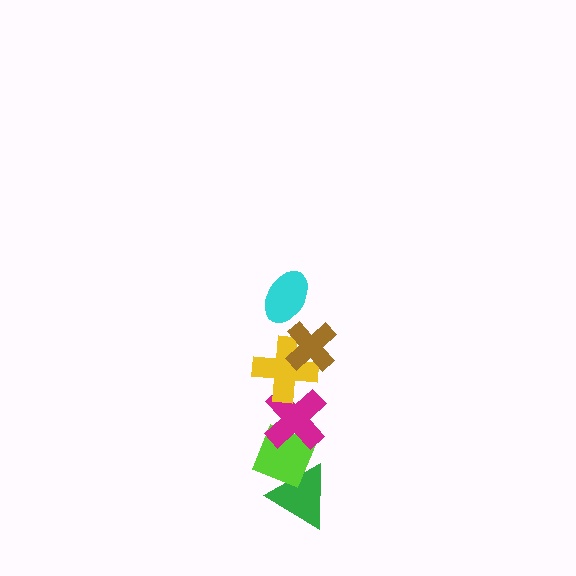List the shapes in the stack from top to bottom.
From top to bottom: the cyan ellipse, the brown cross, the yellow cross, the magenta cross, the lime diamond, the green triangle.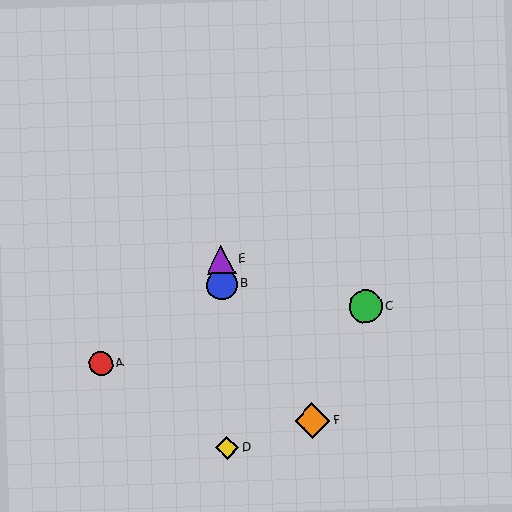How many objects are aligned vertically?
3 objects (B, D, E) are aligned vertically.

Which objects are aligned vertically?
Objects B, D, E are aligned vertically.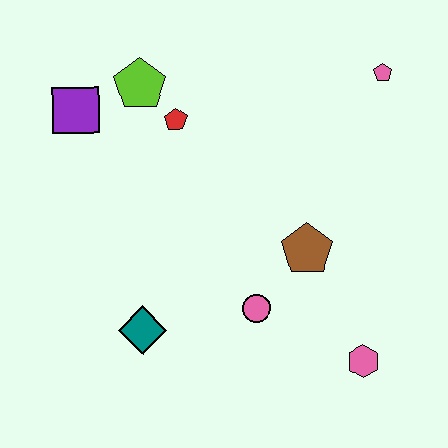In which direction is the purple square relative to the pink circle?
The purple square is above the pink circle.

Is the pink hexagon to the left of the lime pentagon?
No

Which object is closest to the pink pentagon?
The brown pentagon is closest to the pink pentagon.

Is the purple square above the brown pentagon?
Yes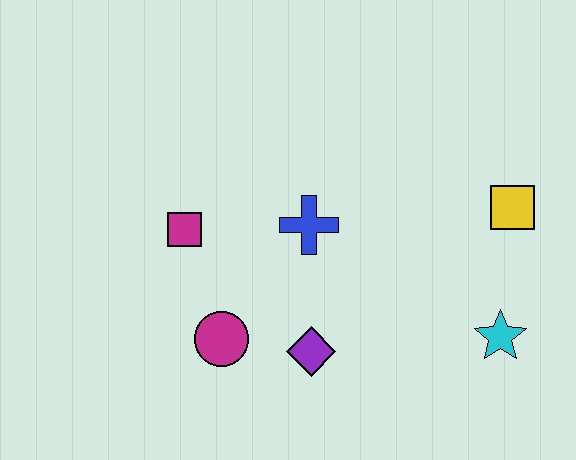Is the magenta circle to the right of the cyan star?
No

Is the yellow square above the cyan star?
Yes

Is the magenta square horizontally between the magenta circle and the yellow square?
No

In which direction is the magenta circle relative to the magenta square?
The magenta circle is below the magenta square.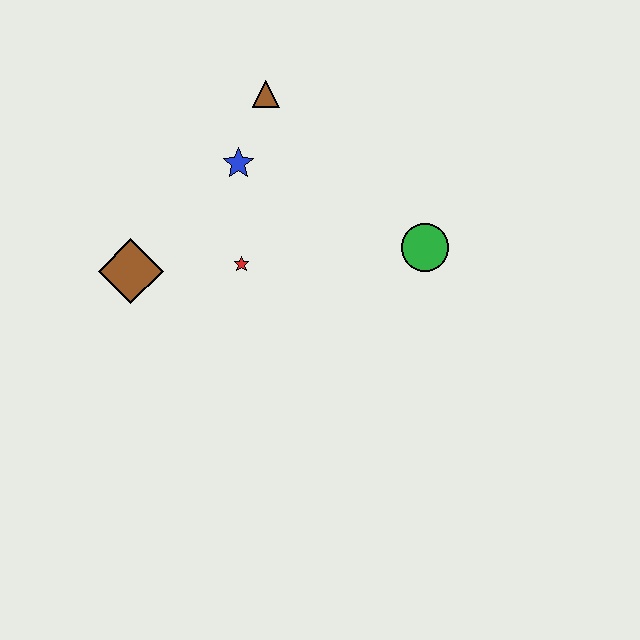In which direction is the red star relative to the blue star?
The red star is below the blue star.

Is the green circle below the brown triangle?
Yes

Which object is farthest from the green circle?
The brown diamond is farthest from the green circle.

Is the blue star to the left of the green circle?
Yes